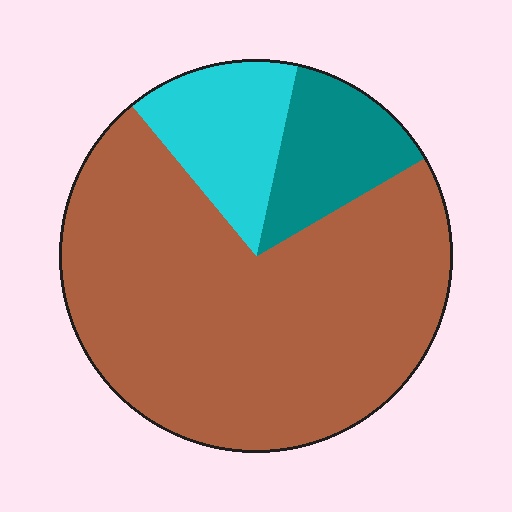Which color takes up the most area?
Brown, at roughly 70%.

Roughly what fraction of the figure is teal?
Teal takes up about one eighth (1/8) of the figure.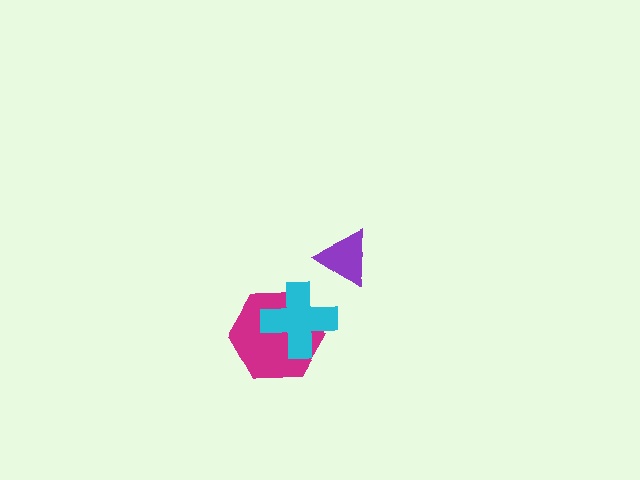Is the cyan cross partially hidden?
No, no other shape covers it.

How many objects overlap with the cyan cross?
1 object overlaps with the cyan cross.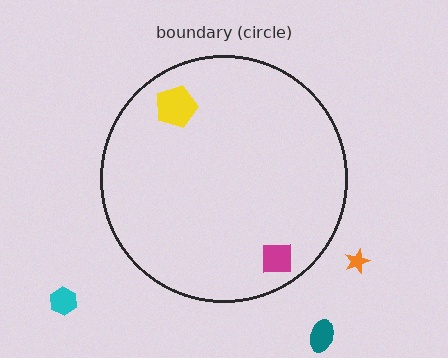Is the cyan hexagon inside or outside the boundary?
Outside.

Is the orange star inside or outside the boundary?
Outside.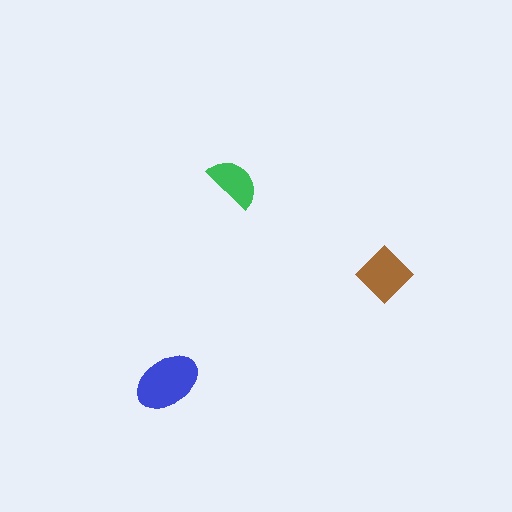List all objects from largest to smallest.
The blue ellipse, the brown diamond, the green semicircle.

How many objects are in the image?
There are 3 objects in the image.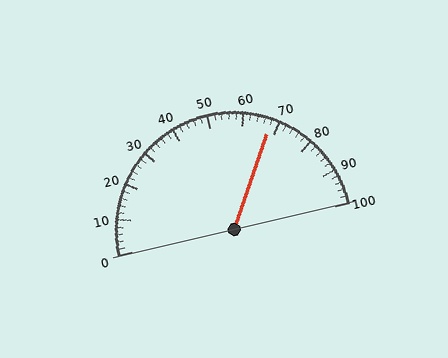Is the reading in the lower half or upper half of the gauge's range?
The reading is in the upper half of the range (0 to 100).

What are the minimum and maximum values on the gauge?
The gauge ranges from 0 to 100.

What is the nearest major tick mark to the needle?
The nearest major tick mark is 70.